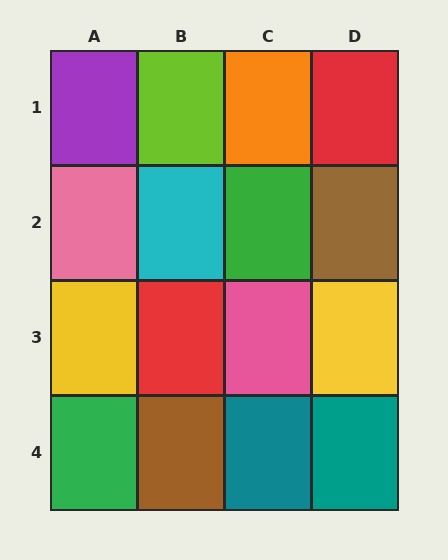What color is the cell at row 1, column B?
Lime.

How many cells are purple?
1 cell is purple.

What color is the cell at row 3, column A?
Yellow.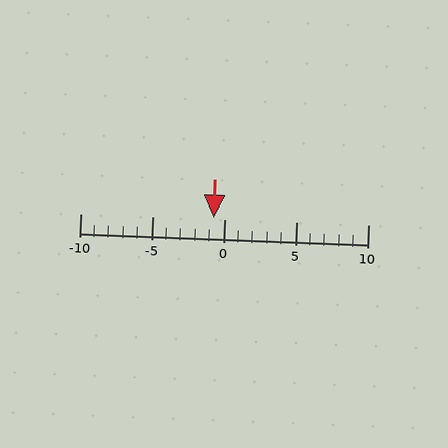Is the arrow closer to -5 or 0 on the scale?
The arrow is closer to 0.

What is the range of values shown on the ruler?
The ruler shows values from -10 to 10.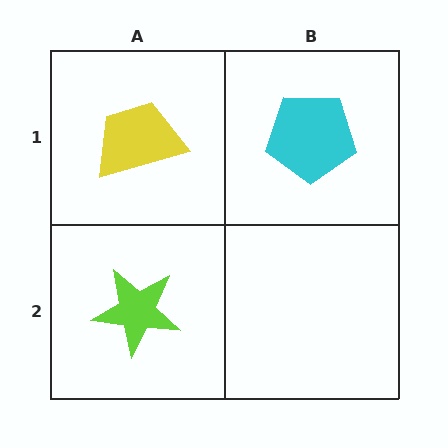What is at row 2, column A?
A lime star.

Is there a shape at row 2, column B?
No, that cell is empty.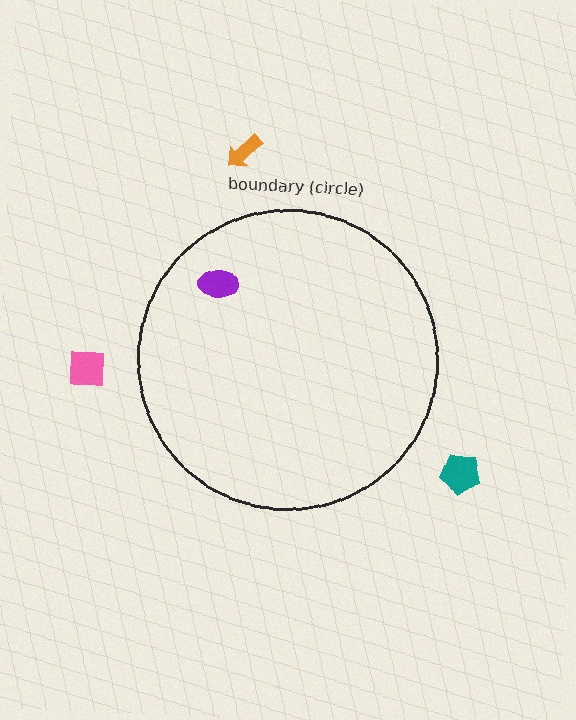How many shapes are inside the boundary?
1 inside, 3 outside.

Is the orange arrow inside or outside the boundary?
Outside.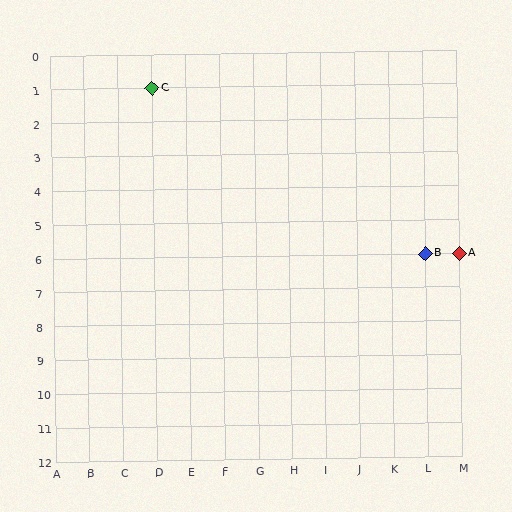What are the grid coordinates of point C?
Point C is at grid coordinates (D, 1).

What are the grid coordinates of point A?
Point A is at grid coordinates (M, 6).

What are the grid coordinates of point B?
Point B is at grid coordinates (L, 6).